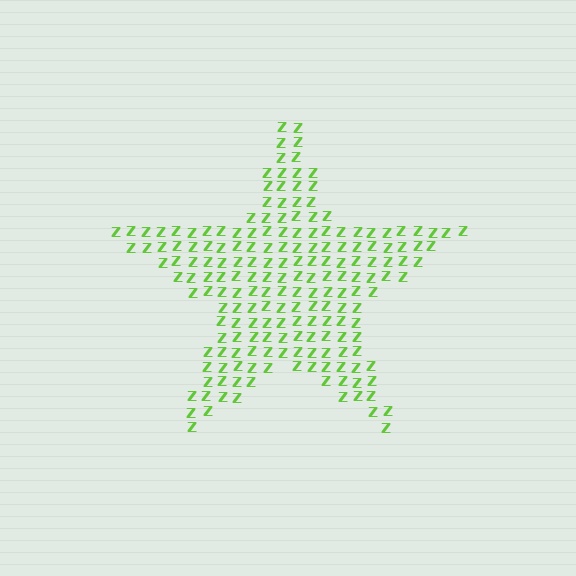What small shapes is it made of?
It is made of small letter Z's.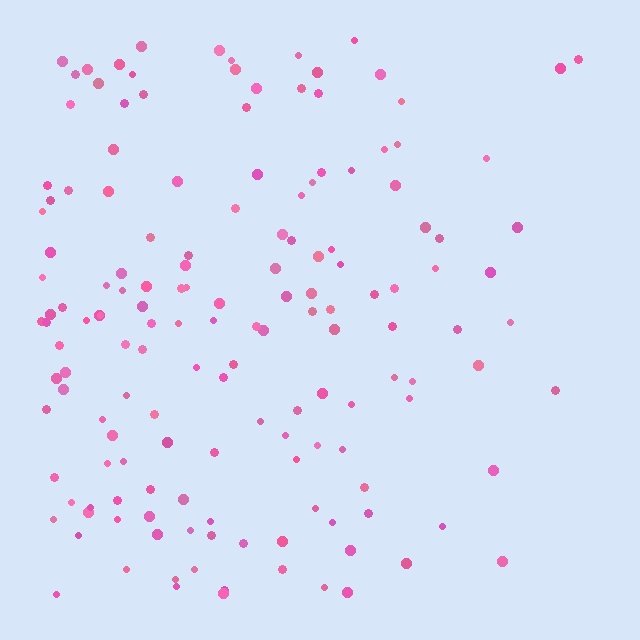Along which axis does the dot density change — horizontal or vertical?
Horizontal.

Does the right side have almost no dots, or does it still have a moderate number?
Still a moderate number, just noticeably fewer than the left.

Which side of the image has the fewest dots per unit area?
The right.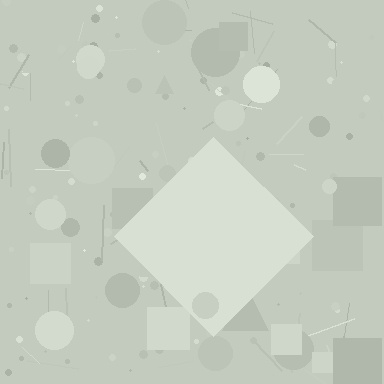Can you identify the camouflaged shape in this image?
The camouflaged shape is a diamond.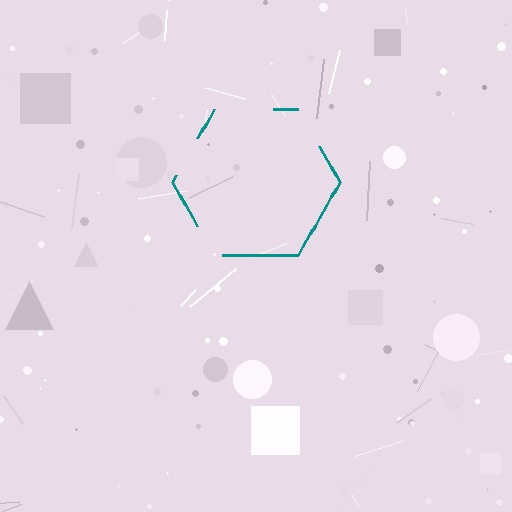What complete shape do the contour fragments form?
The contour fragments form a hexagon.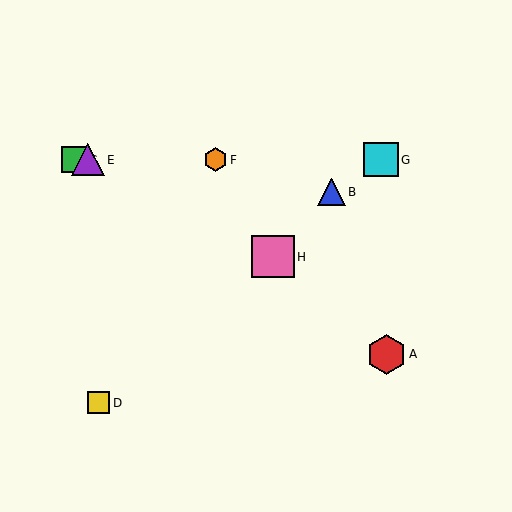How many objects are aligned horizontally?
4 objects (C, E, F, G) are aligned horizontally.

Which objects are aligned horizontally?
Objects C, E, F, G are aligned horizontally.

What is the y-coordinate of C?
Object C is at y≈160.